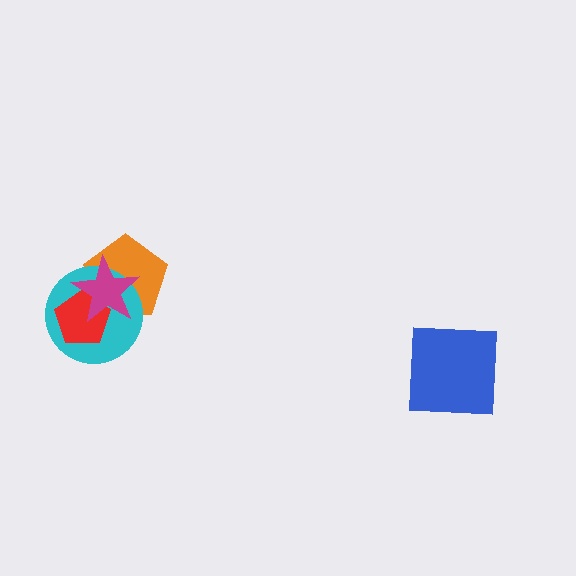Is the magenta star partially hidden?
No, no other shape covers it.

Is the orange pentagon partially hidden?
Yes, it is partially covered by another shape.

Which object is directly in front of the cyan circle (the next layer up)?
The red pentagon is directly in front of the cyan circle.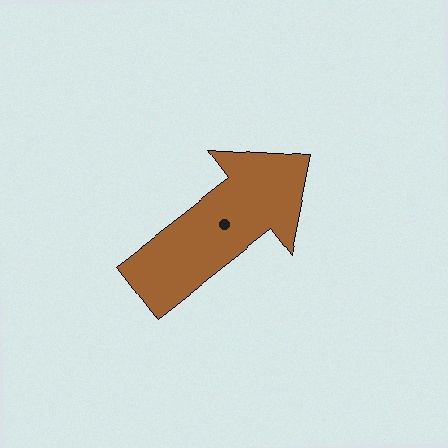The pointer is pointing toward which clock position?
Roughly 2 o'clock.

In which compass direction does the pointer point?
Northeast.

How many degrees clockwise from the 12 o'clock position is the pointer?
Approximately 52 degrees.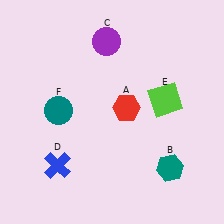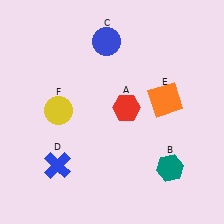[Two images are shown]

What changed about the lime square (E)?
In Image 1, E is lime. In Image 2, it changed to orange.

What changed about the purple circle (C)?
In Image 1, C is purple. In Image 2, it changed to blue.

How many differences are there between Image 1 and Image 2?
There are 3 differences between the two images.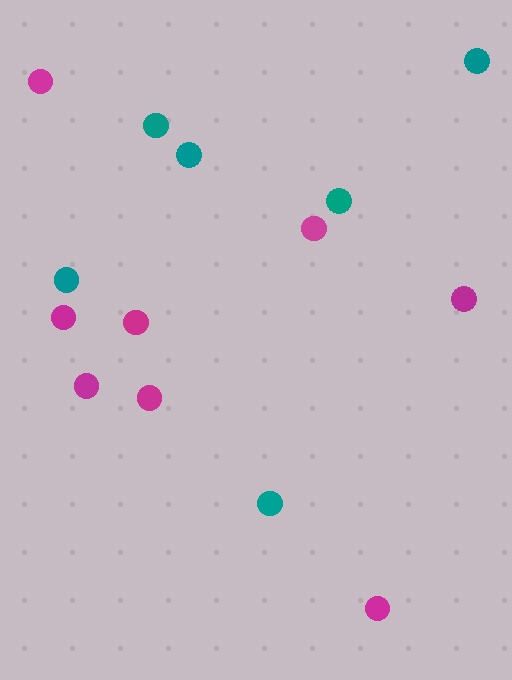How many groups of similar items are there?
There are 2 groups: one group of magenta circles (8) and one group of teal circles (6).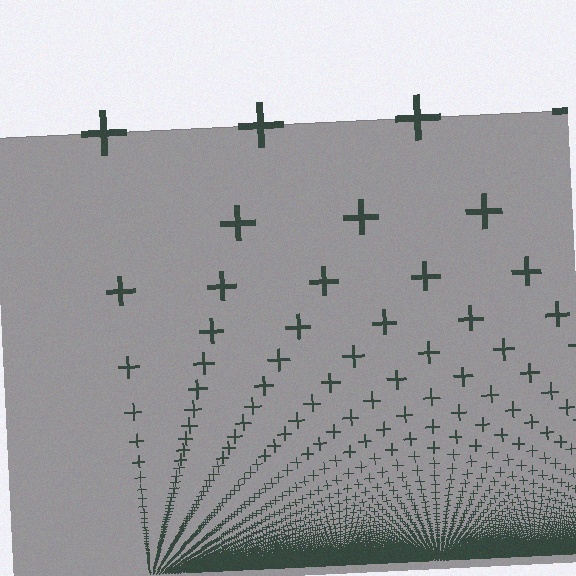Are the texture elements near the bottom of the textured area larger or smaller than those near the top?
Smaller. The gradient is inverted — elements near the bottom are smaller and denser.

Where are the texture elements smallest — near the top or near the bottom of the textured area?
Near the bottom.